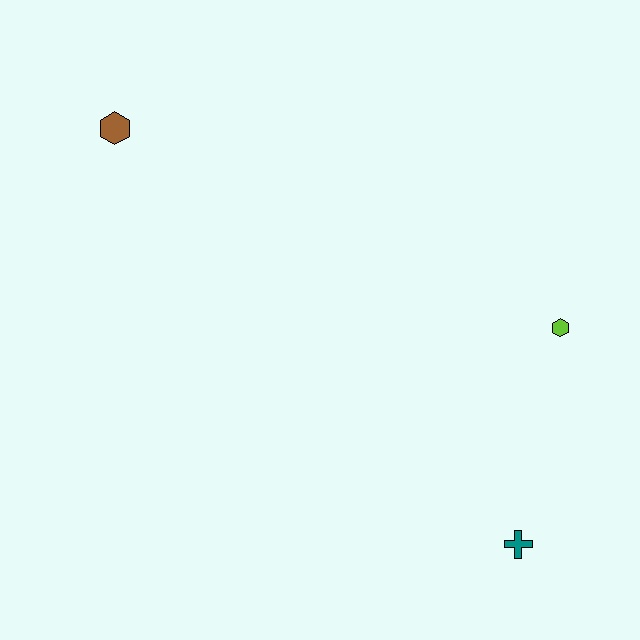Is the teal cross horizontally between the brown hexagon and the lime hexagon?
Yes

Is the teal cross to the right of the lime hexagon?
No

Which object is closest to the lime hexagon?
The teal cross is closest to the lime hexagon.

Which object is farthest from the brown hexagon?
The teal cross is farthest from the brown hexagon.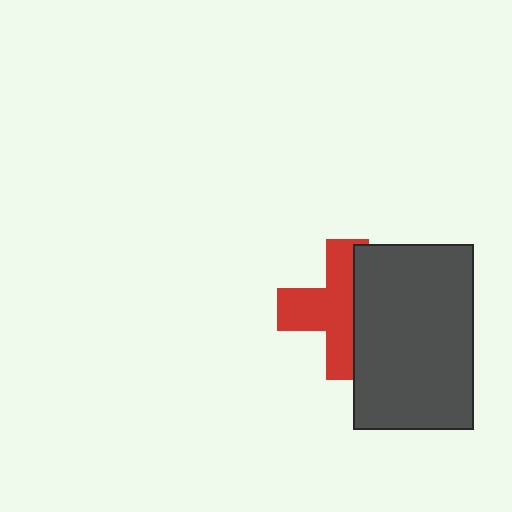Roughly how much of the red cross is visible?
About half of it is visible (roughly 59%).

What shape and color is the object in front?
The object in front is a dark gray rectangle.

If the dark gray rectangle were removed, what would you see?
You would see the complete red cross.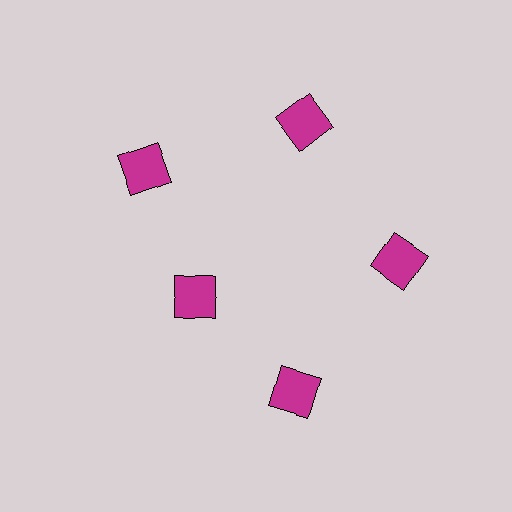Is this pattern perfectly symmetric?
No. The 5 magenta squares are arranged in a ring, but one element near the 8 o'clock position is pulled inward toward the center, breaking the 5-fold rotational symmetry.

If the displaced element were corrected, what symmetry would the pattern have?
It would have 5-fold rotational symmetry — the pattern would map onto itself every 72 degrees.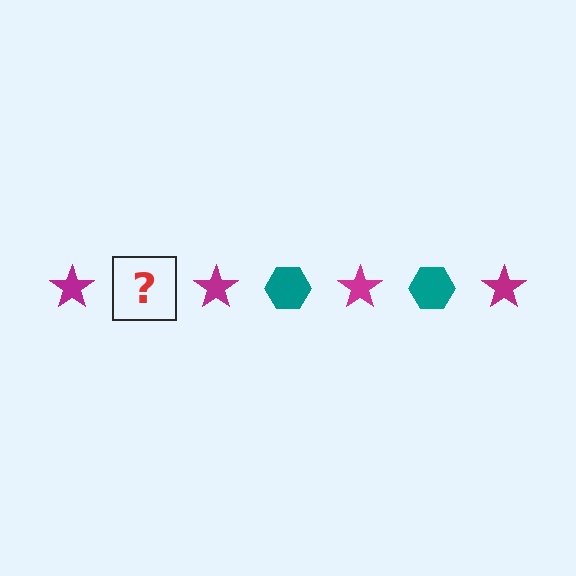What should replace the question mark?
The question mark should be replaced with a teal hexagon.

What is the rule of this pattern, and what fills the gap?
The rule is that the pattern alternates between magenta star and teal hexagon. The gap should be filled with a teal hexagon.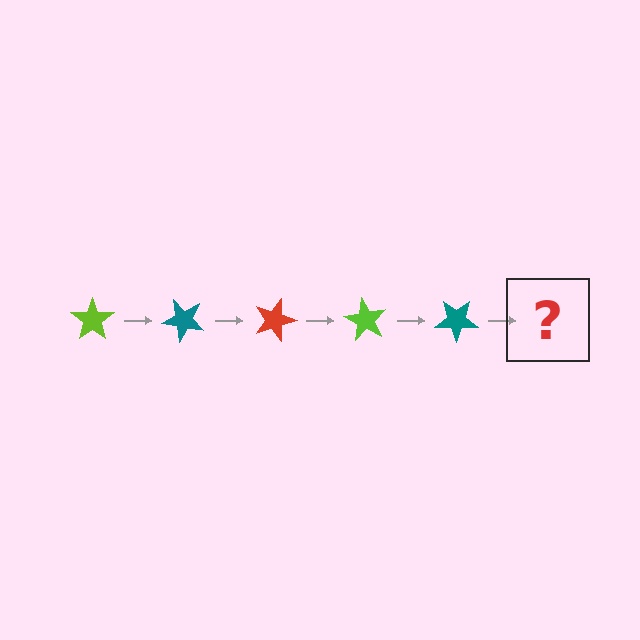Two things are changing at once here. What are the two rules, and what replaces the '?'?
The two rules are that it rotates 45 degrees each step and the color cycles through lime, teal, and red. The '?' should be a red star, rotated 225 degrees from the start.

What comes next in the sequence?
The next element should be a red star, rotated 225 degrees from the start.